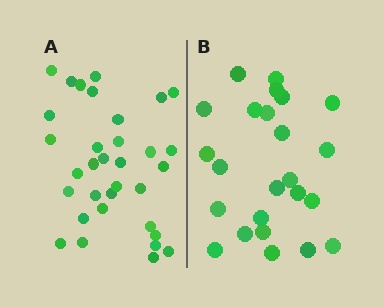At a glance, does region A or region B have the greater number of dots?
Region A (the left region) has more dots.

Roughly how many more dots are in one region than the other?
Region A has roughly 8 or so more dots than region B.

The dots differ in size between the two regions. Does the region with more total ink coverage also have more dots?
No. Region B has more total ink coverage because its dots are larger, but region A actually contains more individual dots. Total area can be misleading — the number of items is what matters here.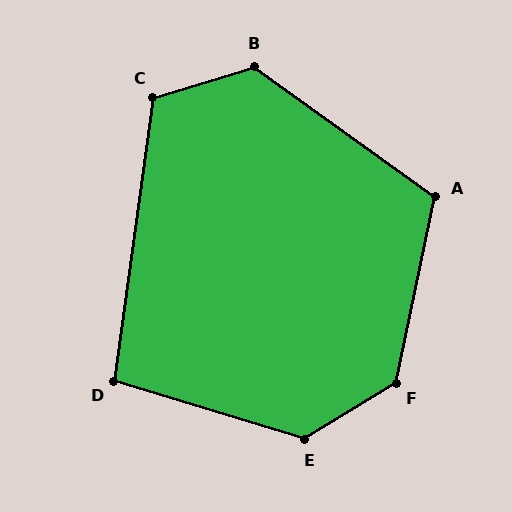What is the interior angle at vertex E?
Approximately 132 degrees (obtuse).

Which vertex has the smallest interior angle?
D, at approximately 99 degrees.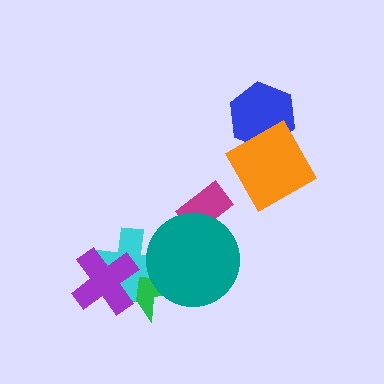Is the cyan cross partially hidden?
Yes, it is partially covered by another shape.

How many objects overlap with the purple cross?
2 objects overlap with the purple cross.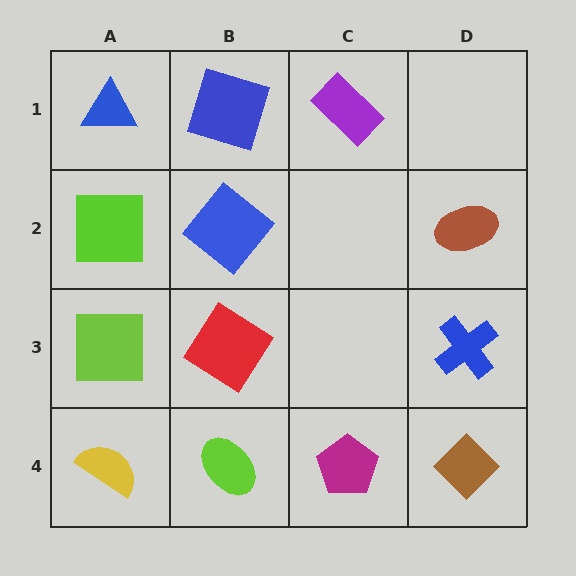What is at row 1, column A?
A blue triangle.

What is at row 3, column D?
A blue cross.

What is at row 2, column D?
A brown ellipse.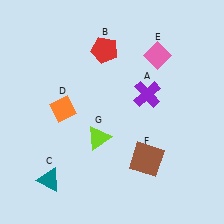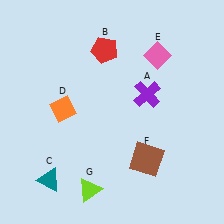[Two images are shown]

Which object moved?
The lime triangle (G) moved down.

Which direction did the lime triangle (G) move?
The lime triangle (G) moved down.